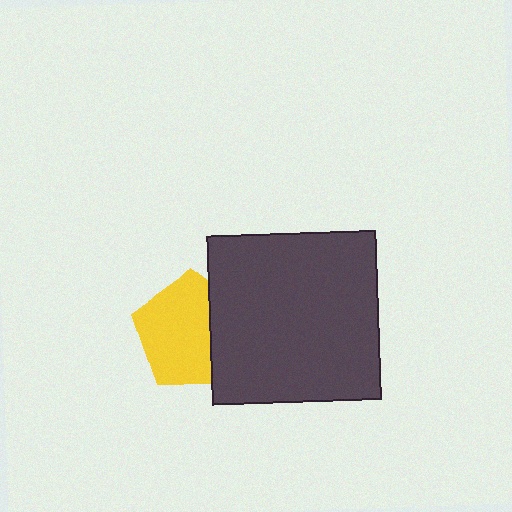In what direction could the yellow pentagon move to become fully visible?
The yellow pentagon could move left. That would shift it out from behind the dark gray square entirely.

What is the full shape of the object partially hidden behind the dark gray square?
The partially hidden object is a yellow pentagon.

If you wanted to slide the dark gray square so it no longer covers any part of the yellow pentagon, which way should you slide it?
Slide it right — that is the most direct way to separate the two shapes.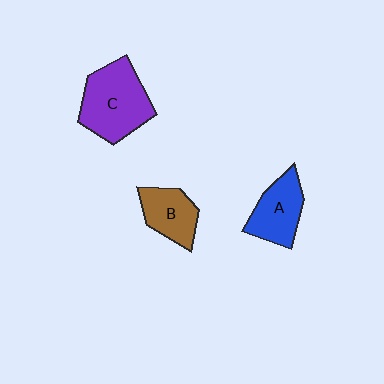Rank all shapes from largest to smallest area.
From largest to smallest: C (purple), A (blue), B (brown).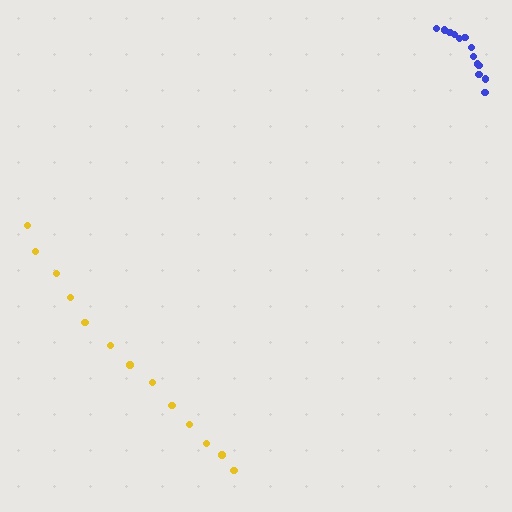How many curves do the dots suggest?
There are 2 distinct paths.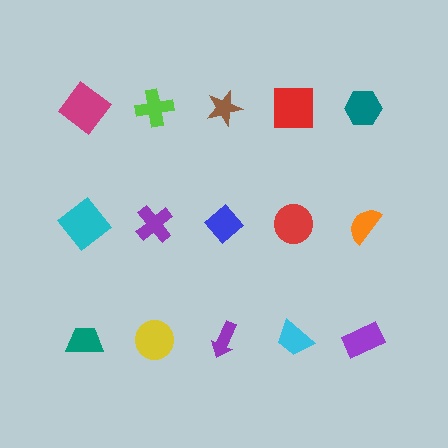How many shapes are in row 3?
5 shapes.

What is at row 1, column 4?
A red square.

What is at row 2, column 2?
A purple cross.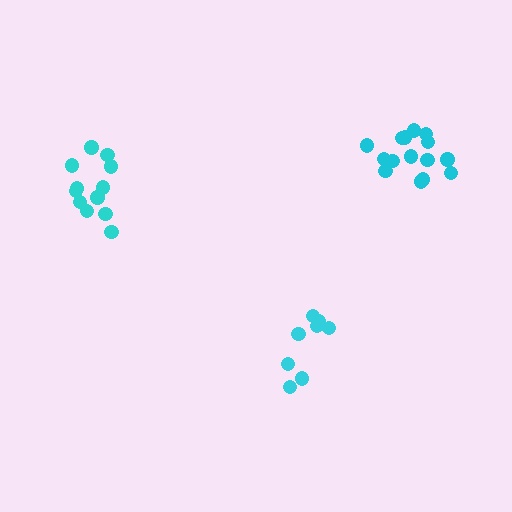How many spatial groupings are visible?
There are 3 spatial groupings.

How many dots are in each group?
Group 1: 9 dots, Group 2: 12 dots, Group 3: 15 dots (36 total).